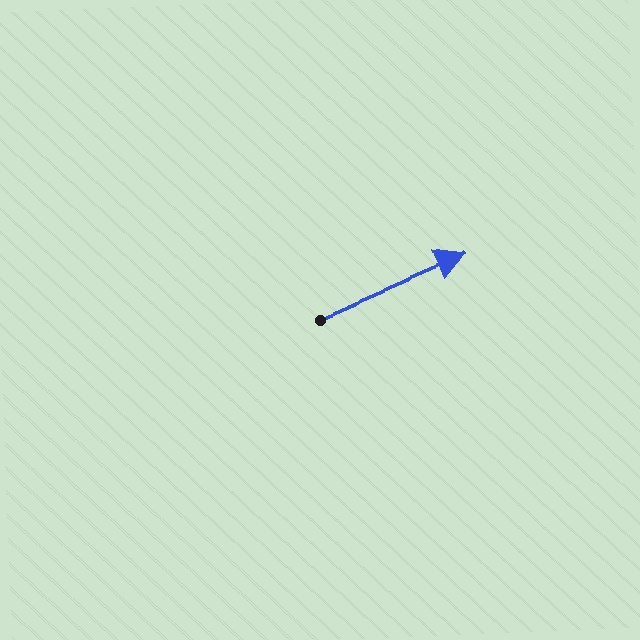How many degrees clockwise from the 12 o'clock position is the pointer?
Approximately 67 degrees.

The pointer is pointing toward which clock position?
Roughly 2 o'clock.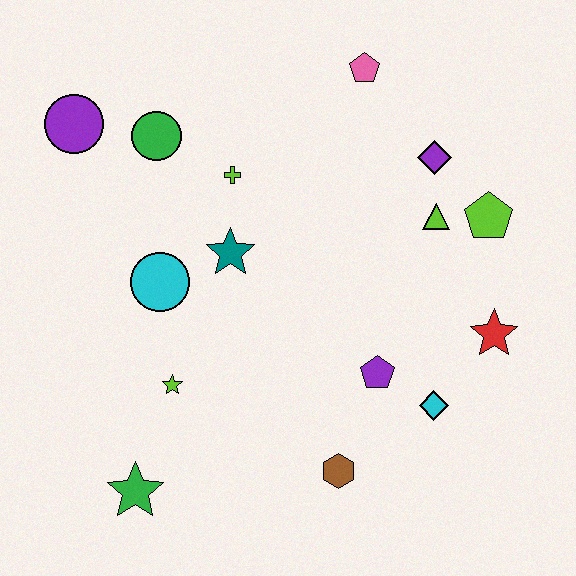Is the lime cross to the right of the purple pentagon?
No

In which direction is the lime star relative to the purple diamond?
The lime star is to the left of the purple diamond.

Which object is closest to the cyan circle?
The teal star is closest to the cyan circle.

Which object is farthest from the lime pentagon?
The green star is farthest from the lime pentagon.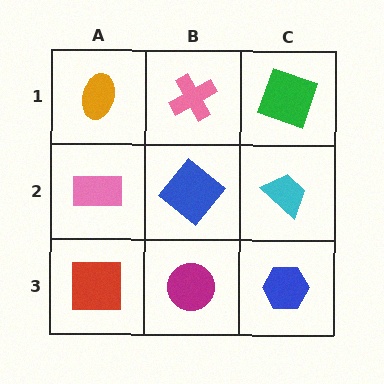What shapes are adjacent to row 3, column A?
A pink rectangle (row 2, column A), a magenta circle (row 3, column B).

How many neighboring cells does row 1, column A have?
2.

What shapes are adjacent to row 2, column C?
A green square (row 1, column C), a blue hexagon (row 3, column C), a blue diamond (row 2, column B).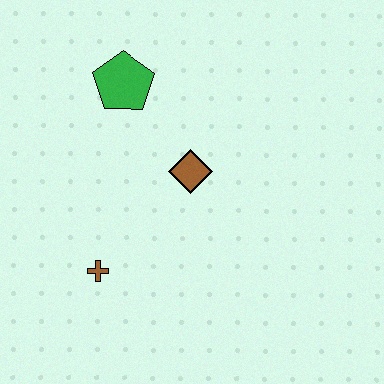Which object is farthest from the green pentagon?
The brown cross is farthest from the green pentagon.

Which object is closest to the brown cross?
The brown diamond is closest to the brown cross.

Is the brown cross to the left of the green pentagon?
Yes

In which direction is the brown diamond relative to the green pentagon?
The brown diamond is below the green pentagon.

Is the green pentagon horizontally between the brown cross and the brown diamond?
Yes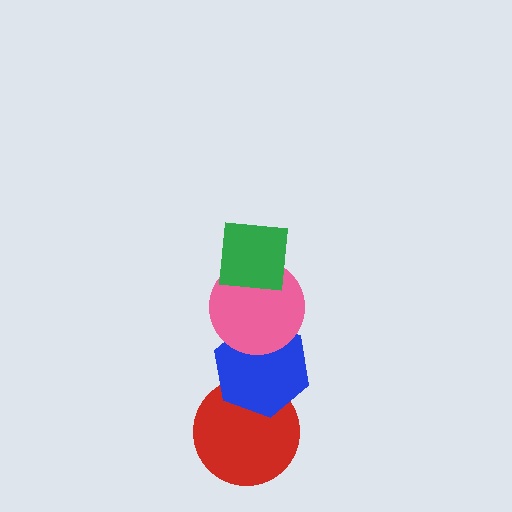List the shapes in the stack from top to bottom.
From top to bottom: the green square, the pink circle, the blue hexagon, the red circle.